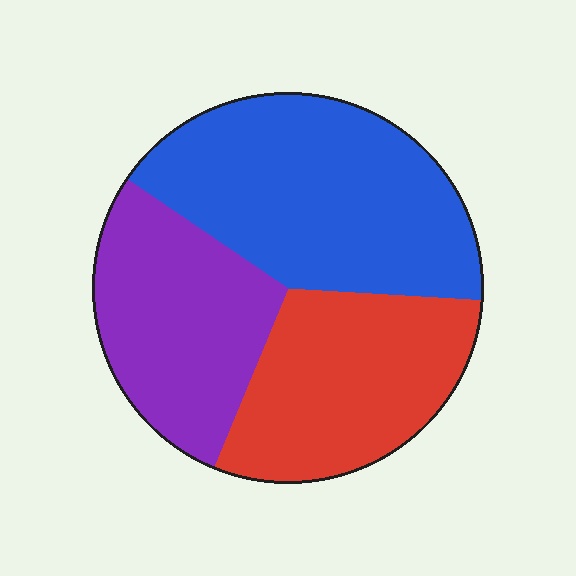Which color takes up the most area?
Blue, at roughly 40%.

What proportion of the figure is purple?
Purple covers around 30% of the figure.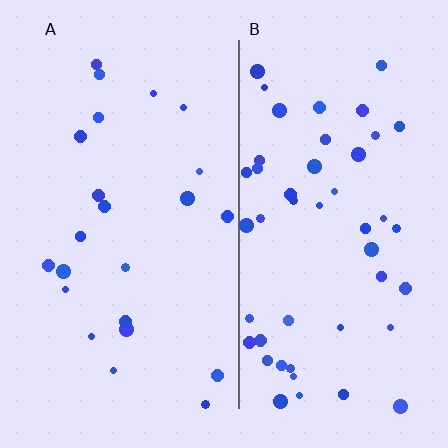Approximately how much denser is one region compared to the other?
Approximately 2.1× — region B over region A.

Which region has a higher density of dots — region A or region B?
B (the right).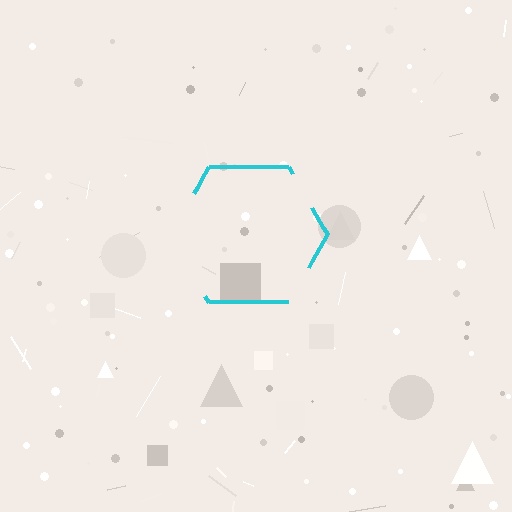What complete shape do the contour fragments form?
The contour fragments form a hexagon.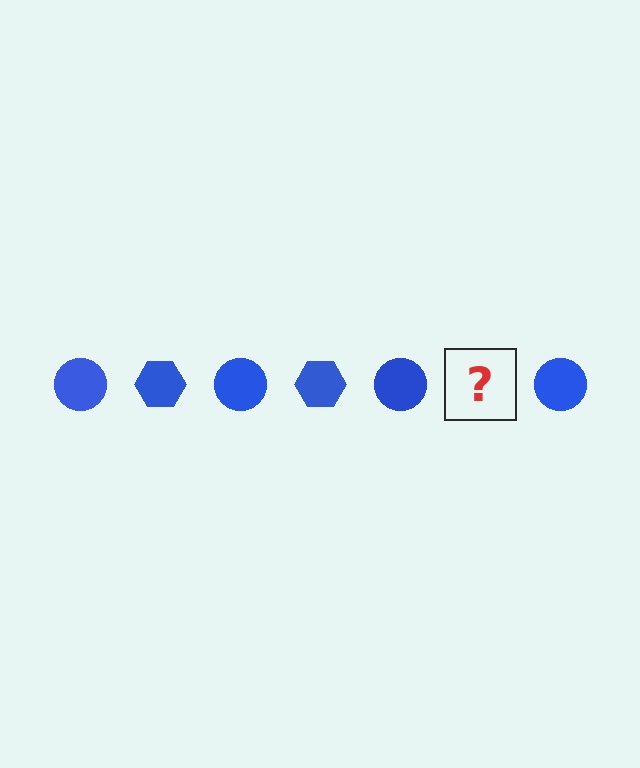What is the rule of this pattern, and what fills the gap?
The rule is that the pattern cycles through circle, hexagon shapes in blue. The gap should be filled with a blue hexagon.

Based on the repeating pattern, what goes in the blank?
The blank should be a blue hexagon.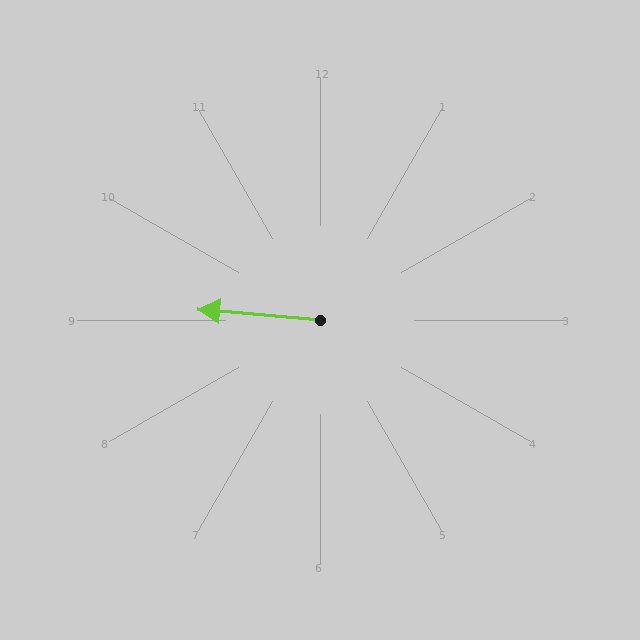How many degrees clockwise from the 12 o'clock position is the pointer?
Approximately 275 degrees.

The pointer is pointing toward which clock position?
Roughly 9 o'clock.